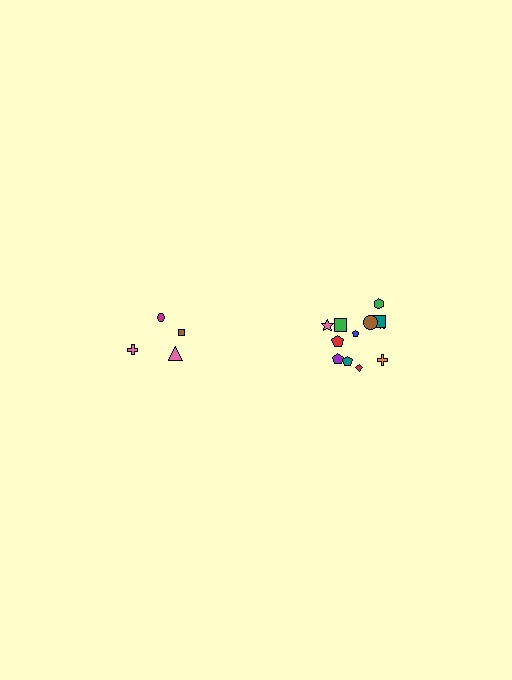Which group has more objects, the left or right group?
The right group.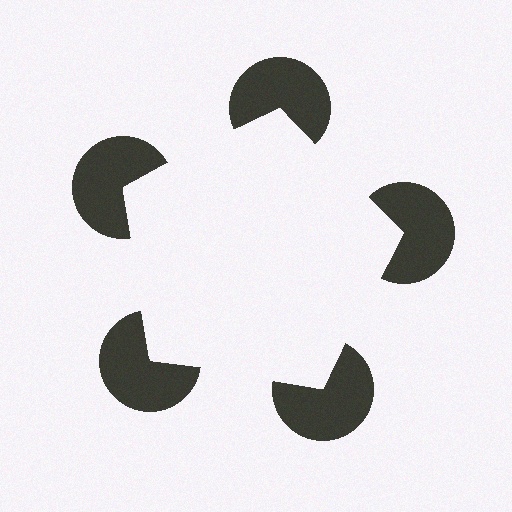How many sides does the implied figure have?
5 sides.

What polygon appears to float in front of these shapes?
An illusory pentagon — its edges are inferred from the aligned wedge cuts in the pac-man discs, not physically drawn.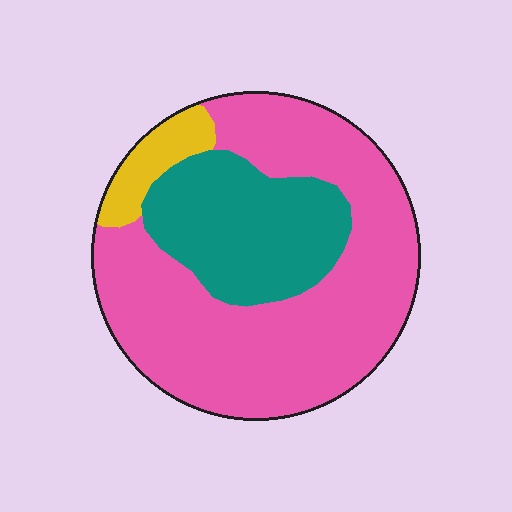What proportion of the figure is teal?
Teal takes up between a quarter and a half of the figure.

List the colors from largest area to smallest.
From largest to smallest: pink, teal, yellow.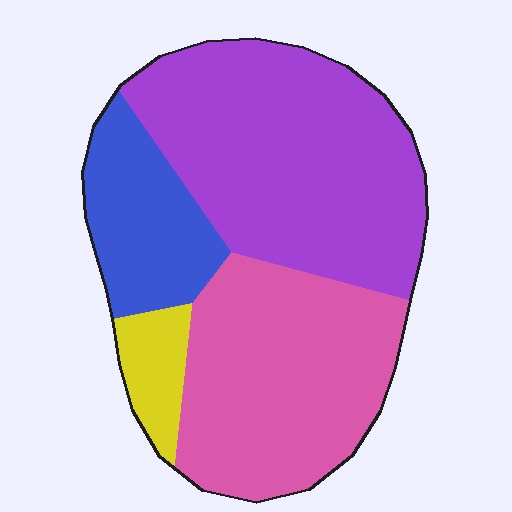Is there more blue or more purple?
Purple.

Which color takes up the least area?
Yellow, at roughly 5%.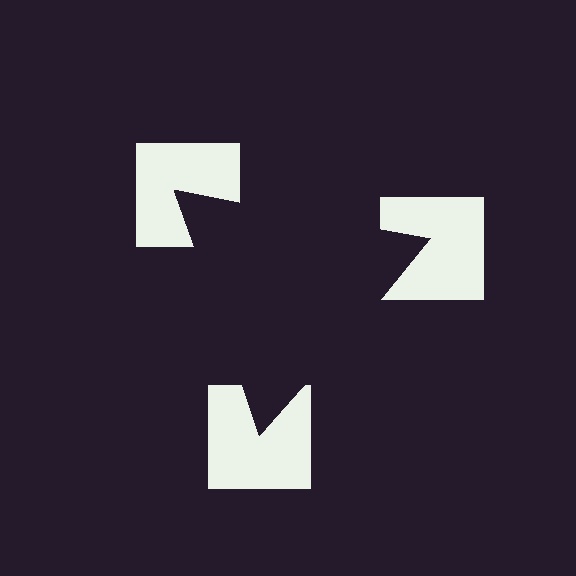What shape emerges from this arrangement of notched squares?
An illusory triangle — its edges are inferred from the aligned wedge cuts in the notched squares, not physically drawn.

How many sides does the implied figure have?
3 sides.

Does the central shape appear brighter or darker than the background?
It typically appears slightly darker than the background, even though no actual brightness change is drawn.